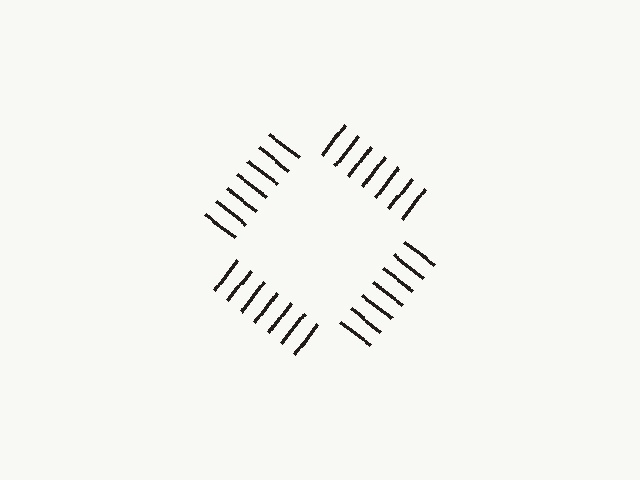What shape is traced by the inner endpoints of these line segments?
An illusory square — the line segments terminate on its edges but no continuous stroke is drawn.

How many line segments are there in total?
28 — 7 along each of the 4 edges.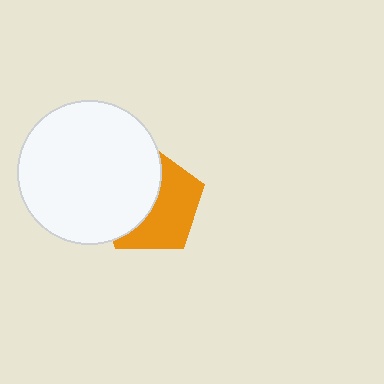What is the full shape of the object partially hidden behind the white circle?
The partially hidden object is an orange pentagon.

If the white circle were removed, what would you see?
You would see the complete orange pentagon.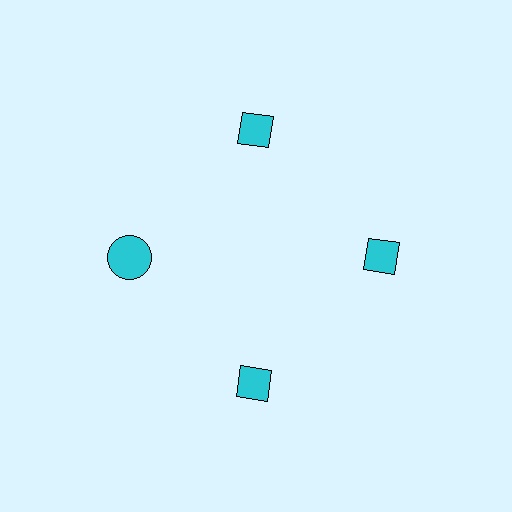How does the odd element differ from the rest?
It has a different shape: circle instead of diamond.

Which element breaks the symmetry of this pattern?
The cyan circle at roughly the 9 o'clock position breaks the symmetry. All other shapes are cyan diamonds.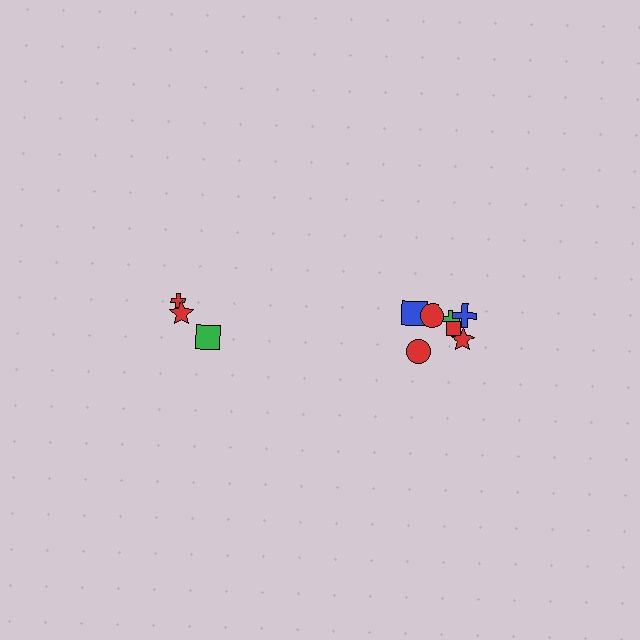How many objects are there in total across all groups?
There are 10 objects.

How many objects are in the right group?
There are 7 objects.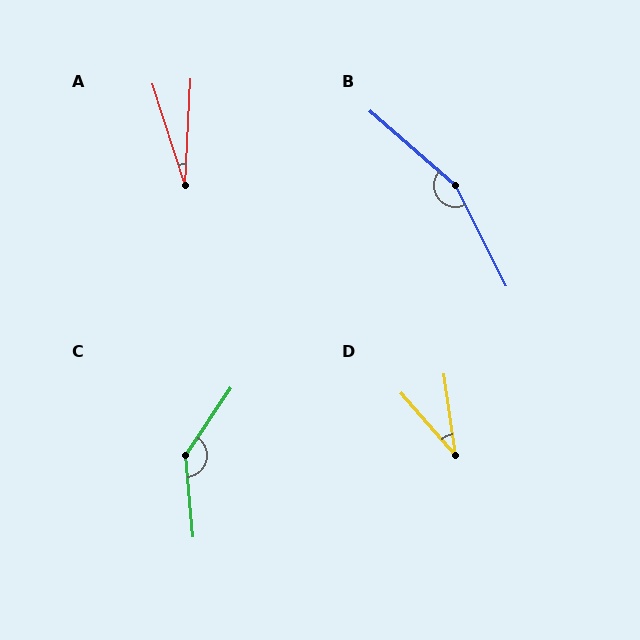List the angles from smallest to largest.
A (21°), D (33°), C (141°), B (158°).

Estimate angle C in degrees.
Approximately 141 degrees.